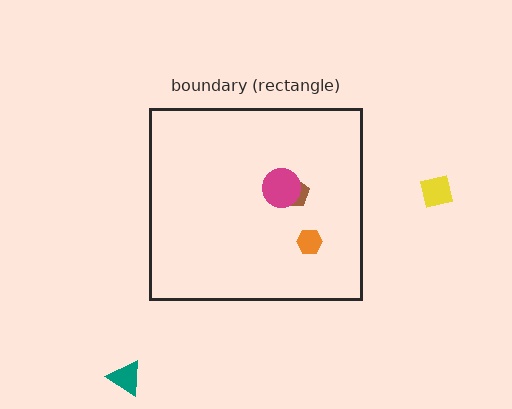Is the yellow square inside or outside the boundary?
Outside.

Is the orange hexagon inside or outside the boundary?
Inside.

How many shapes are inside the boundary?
3 inside, 2 outside.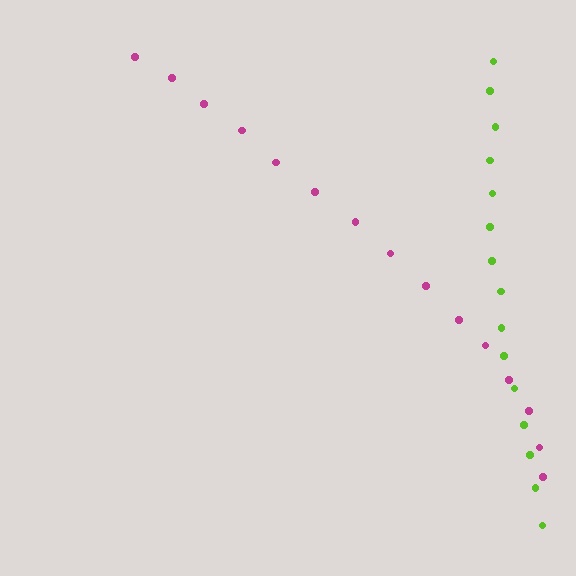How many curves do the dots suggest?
There are 2 distinct paths.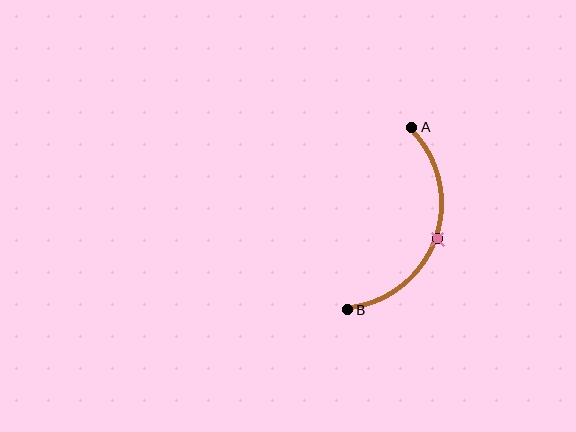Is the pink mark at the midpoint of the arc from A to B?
Yes. The pink mark lies on the arc at equal arc-length from both A and B — it is the arc midpoint.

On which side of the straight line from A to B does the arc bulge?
The arc bulges to the right of the straight line connecting A and B.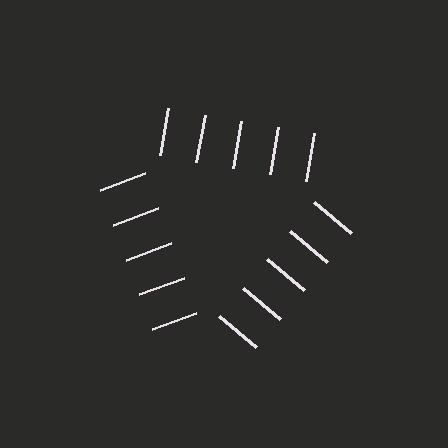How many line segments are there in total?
15 — 5 along each of the 3 edges.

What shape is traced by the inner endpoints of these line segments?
An illusory triangle — the line segments terminate on its edges but no continuous stroke is drawn.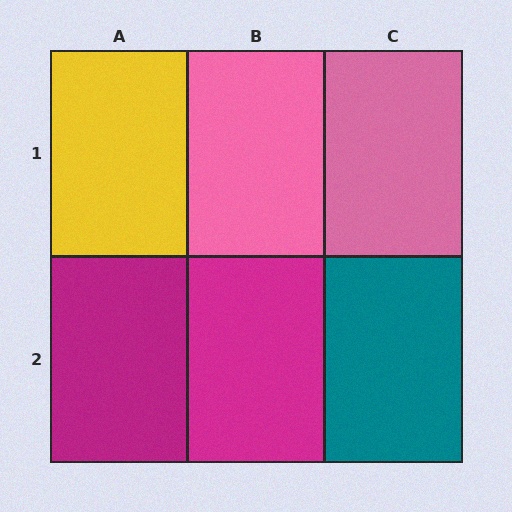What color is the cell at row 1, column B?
Pink.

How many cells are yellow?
1 cell is yellow.